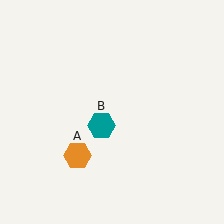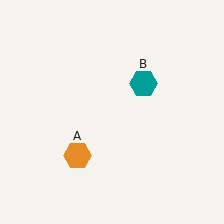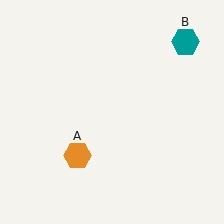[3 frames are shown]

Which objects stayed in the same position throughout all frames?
Orange hexagon (object A) remained stationary.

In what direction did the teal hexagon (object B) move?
The teal hexagon (object B) moved up and to the right.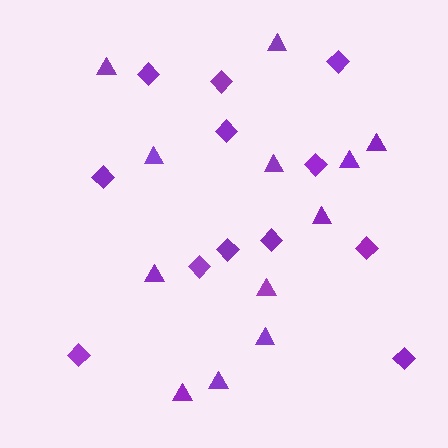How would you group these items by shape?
There are 2 groups: one group of diamonds (12) and one group of triangles (12).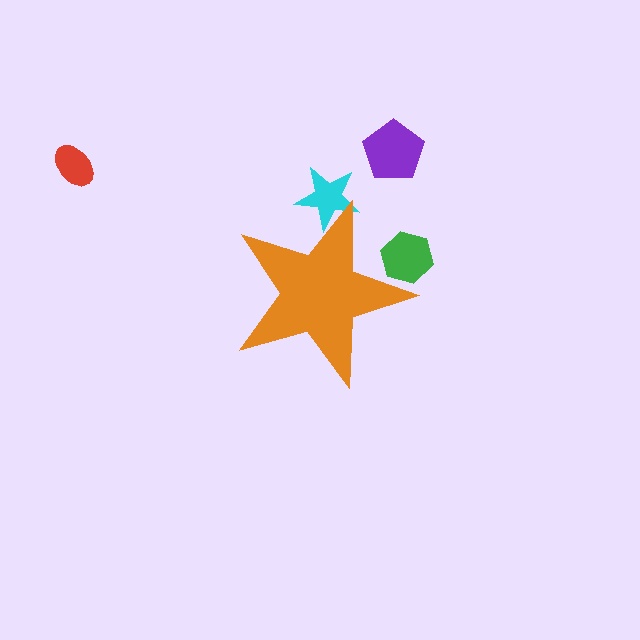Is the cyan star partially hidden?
Yes, the cyan star is partially hidden behind the orange star.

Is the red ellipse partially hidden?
No, the red ellipse is fully visible.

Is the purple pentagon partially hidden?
No, the purple pentagon is fully visible.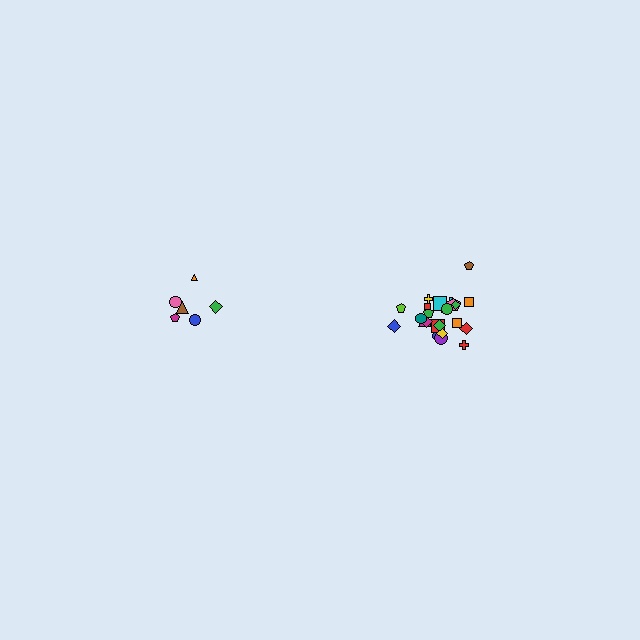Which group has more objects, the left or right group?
The right group.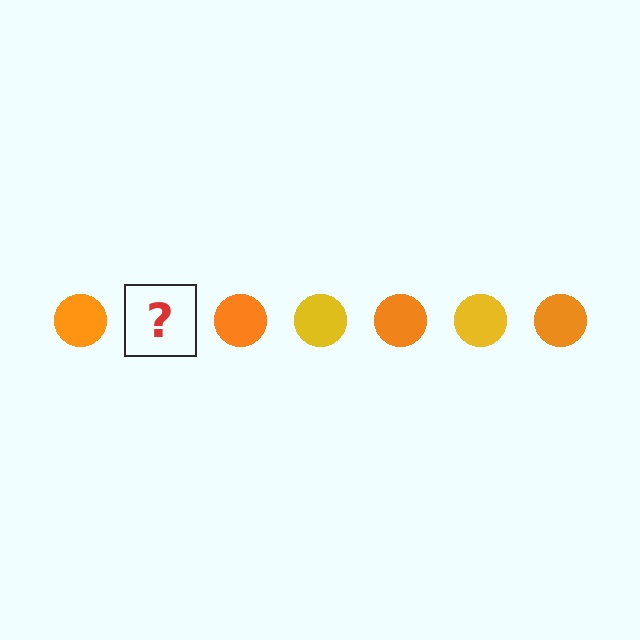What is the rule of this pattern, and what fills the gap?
The rule is that the pattern cycles through orange, yellow circles. The gap should be filled with a yellow circle.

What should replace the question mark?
The question mark should be replaced with a yellow circle.